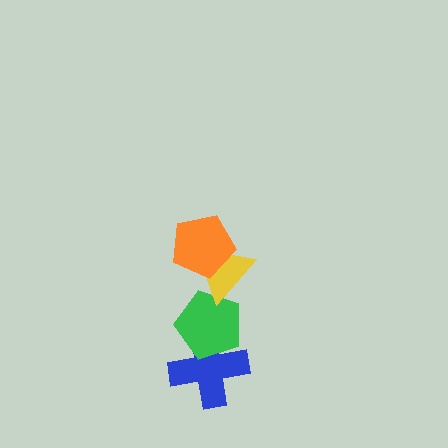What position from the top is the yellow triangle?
The yellow triangle is 2nd from the top.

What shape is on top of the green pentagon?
The yellow triangle is on top of the green pentagon.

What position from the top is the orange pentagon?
The orange pentagon is 1st from the top.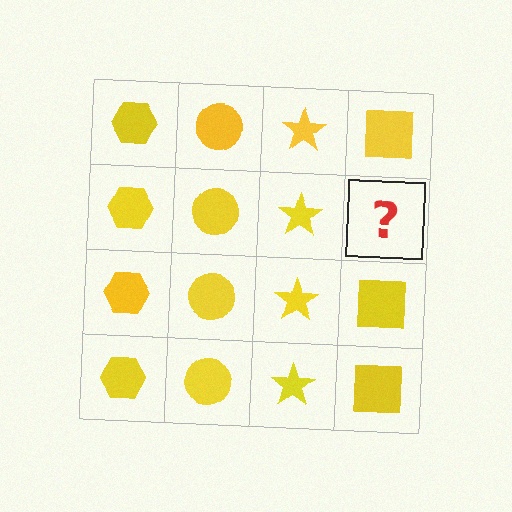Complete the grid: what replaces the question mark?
The question mark should be replaced with a yellow square.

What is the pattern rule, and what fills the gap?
The rule is that each column has a consistent shape. The gap should be filled with a yellow square.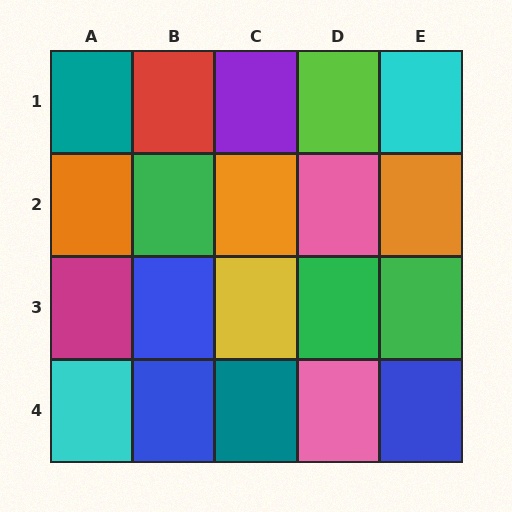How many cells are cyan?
2 cells are cyan.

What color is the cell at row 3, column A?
Magenta.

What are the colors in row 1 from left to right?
Teal, red, purple, lime, cyan.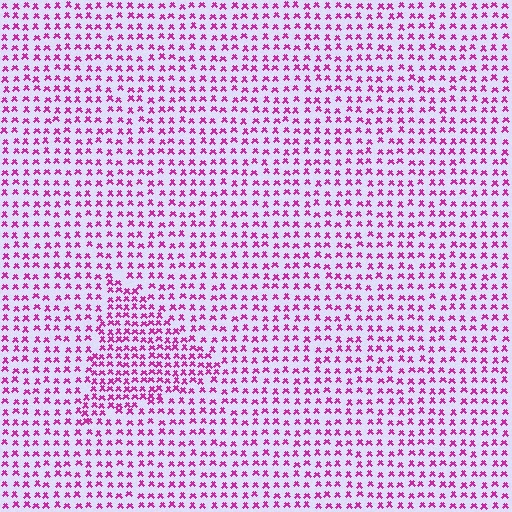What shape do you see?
I see a triangle.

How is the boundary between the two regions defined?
The boundary is defined by a change in element density (approximately 1.6x ratio). All elements are the same color, size, and shape.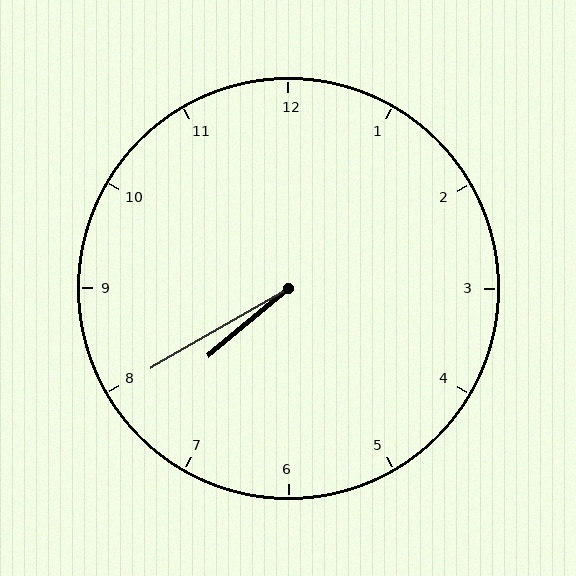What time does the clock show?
7:40.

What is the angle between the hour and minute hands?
Approximately 10 degrees.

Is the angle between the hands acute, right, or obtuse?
It is acute.